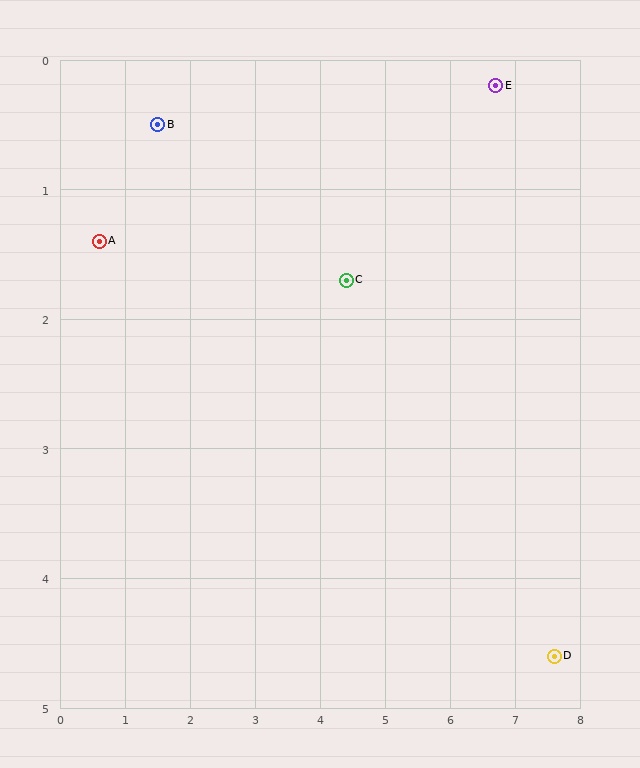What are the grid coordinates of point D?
Point D is at approximately (7.6, 4.6).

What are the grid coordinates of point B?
Point B is at approximately (1.5, 0.5).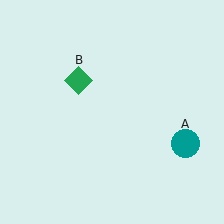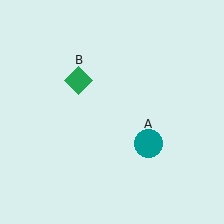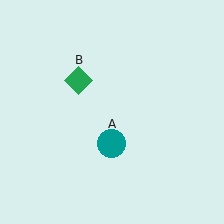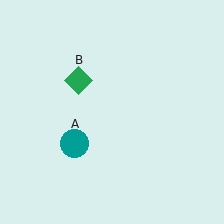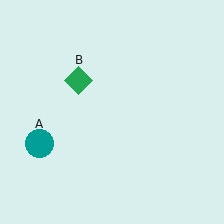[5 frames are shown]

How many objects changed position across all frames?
1 object changed position: teal circle (object A).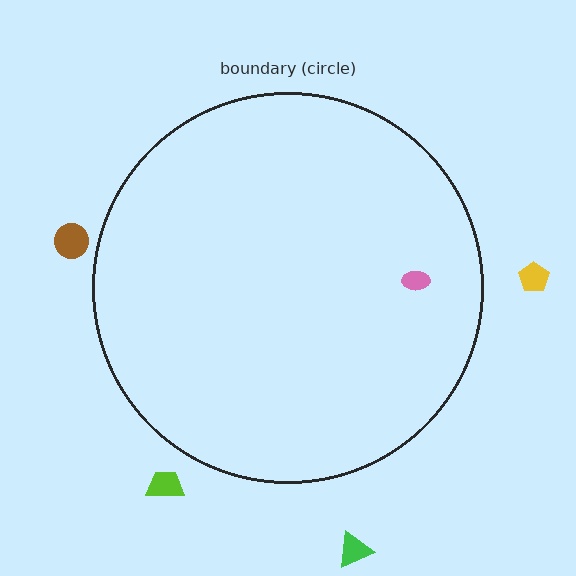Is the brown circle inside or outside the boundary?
Outside.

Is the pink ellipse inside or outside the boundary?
Inside.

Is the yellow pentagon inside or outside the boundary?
Outside.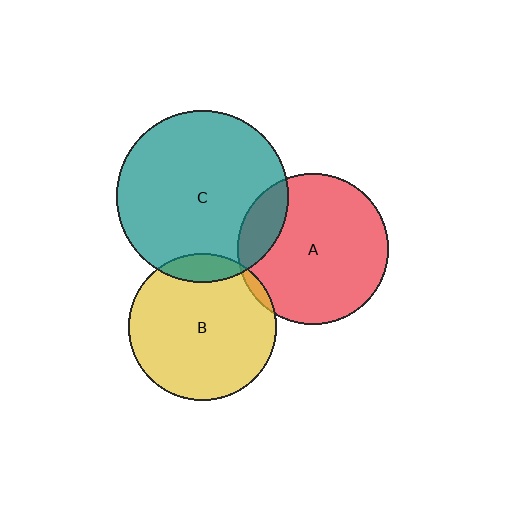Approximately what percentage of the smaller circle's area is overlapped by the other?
Approximately 10%.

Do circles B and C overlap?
Yes.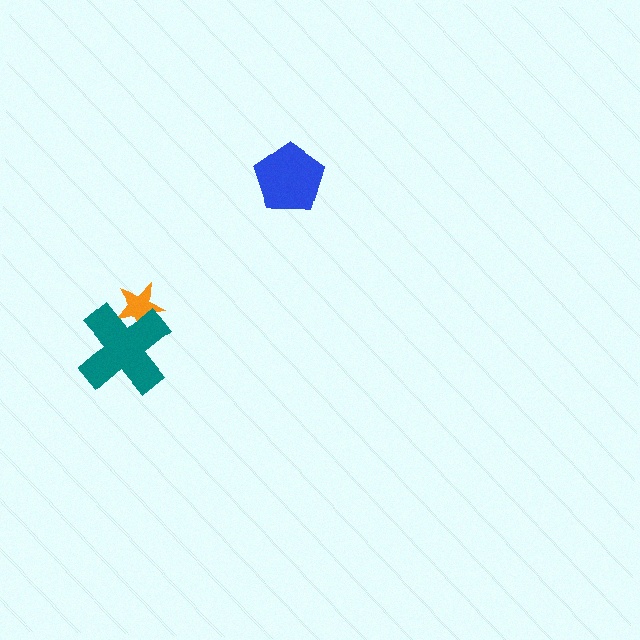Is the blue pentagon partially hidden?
No, no other shape covers it.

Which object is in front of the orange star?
The teal cross is in front of the orange star.